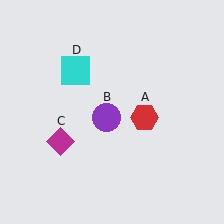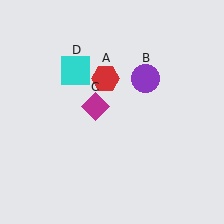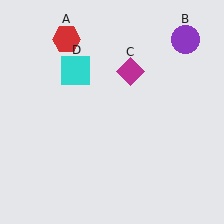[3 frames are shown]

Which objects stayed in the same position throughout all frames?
Cyan square (object D) remained stationary.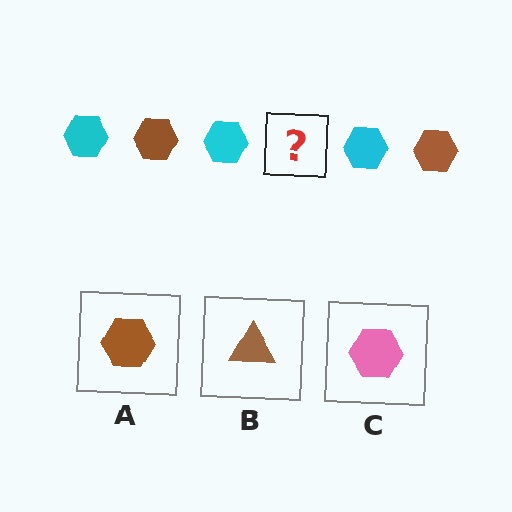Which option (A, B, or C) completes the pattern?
A.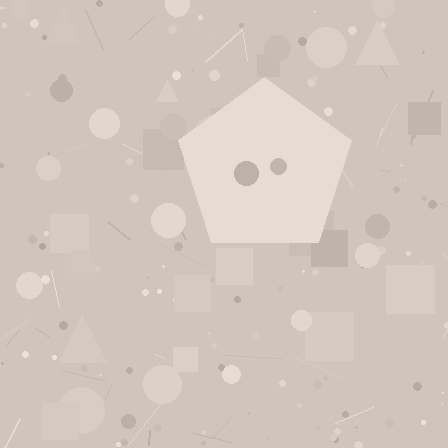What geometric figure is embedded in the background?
A pentagon is embedded in the background.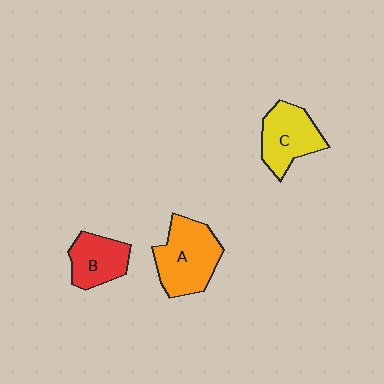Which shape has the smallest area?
Shape B (red).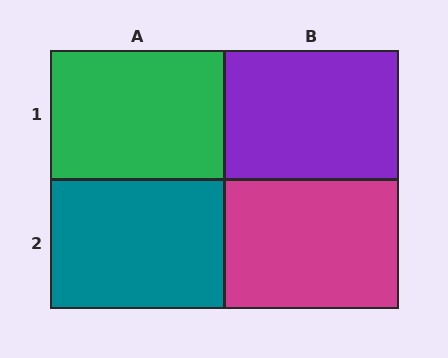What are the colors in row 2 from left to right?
Teal, magenta.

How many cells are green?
1 cell is green.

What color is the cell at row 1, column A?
Green.